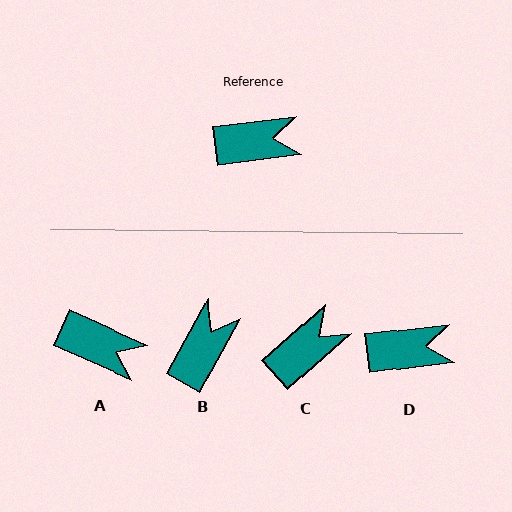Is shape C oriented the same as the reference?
No, it is off by about 34 degrees.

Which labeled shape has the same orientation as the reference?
D.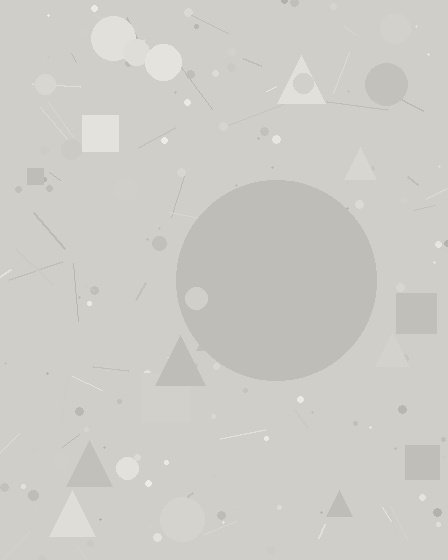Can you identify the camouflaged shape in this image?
The camouflaged shape is a circle.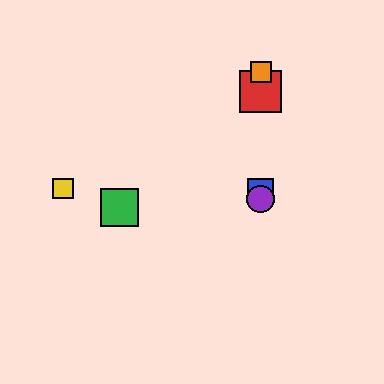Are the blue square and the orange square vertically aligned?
Yes, both are at x≈261.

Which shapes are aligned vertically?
The red square, the blue square, the purple circle, the orange square are aligned vertically.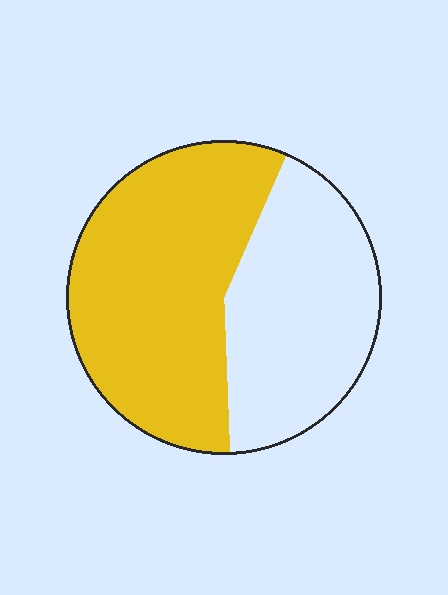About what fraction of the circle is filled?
About three fifths (3/5).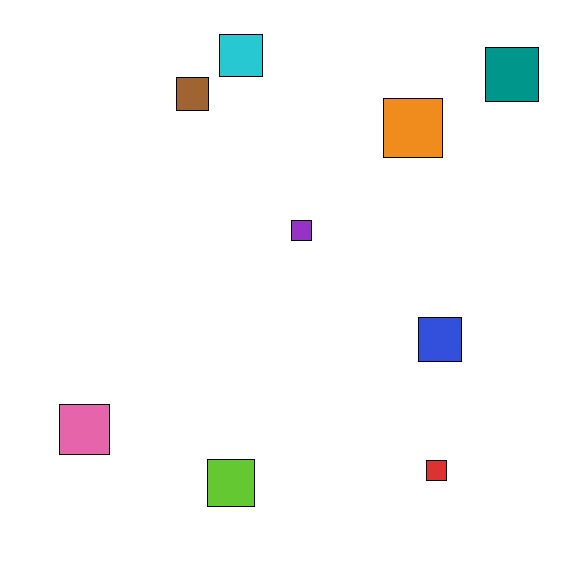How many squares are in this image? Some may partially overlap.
There are 9 squares.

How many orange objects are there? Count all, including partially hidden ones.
There is 1 orange object.